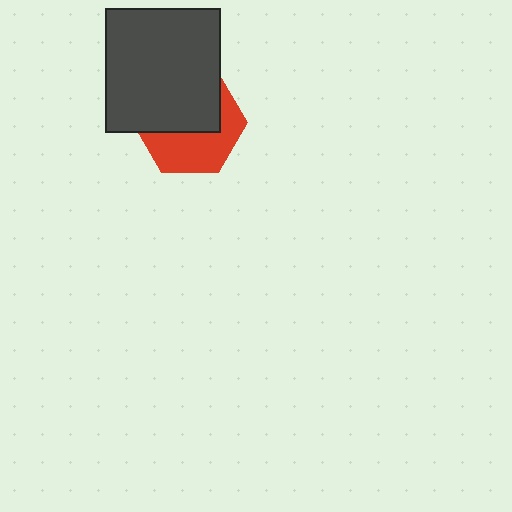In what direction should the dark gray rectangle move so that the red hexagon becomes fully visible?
The dark gray rectangle should move up. That is the shortest direction to clear the overlap and leave the red hexagon fully visible.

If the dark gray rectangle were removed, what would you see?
You would see the complete red hexagon.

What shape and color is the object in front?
The object in front is a dark gray rectangle.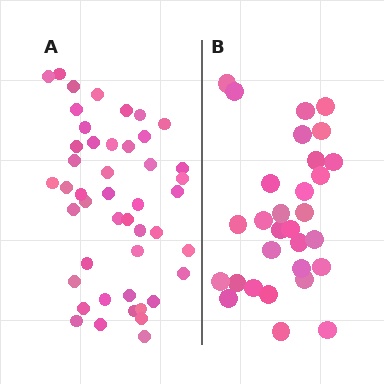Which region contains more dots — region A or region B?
Region A (the left region) has more dots.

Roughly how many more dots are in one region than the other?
Region A has approximately 15 more dots than region B.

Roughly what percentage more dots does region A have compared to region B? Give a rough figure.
About 55% more.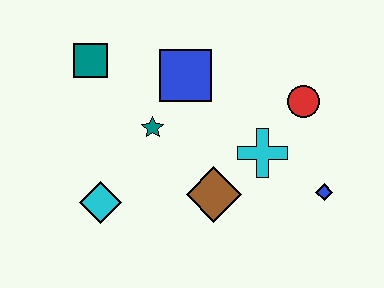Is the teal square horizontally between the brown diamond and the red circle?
No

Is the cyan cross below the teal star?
Yes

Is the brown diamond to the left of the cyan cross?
Yes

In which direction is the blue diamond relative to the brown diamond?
The blue diamond is to the right of the brown diamond.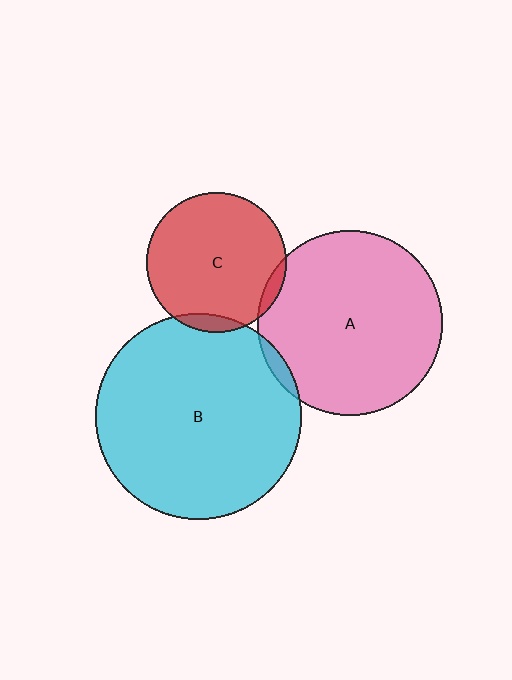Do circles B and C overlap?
Yes.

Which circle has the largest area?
Circle B (cyan).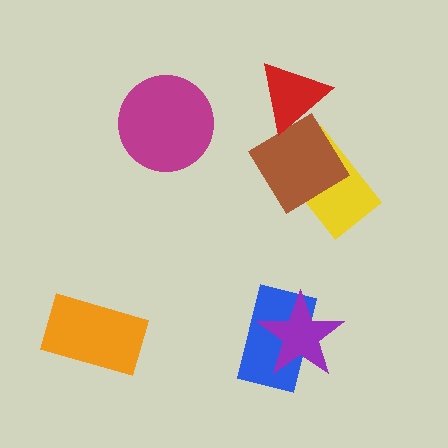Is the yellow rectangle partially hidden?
Yes, it is partially covered by another shape.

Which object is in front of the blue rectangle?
The purple star is in front of the blue rectangle.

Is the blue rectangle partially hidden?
Yes, it is partially covered by another shape.